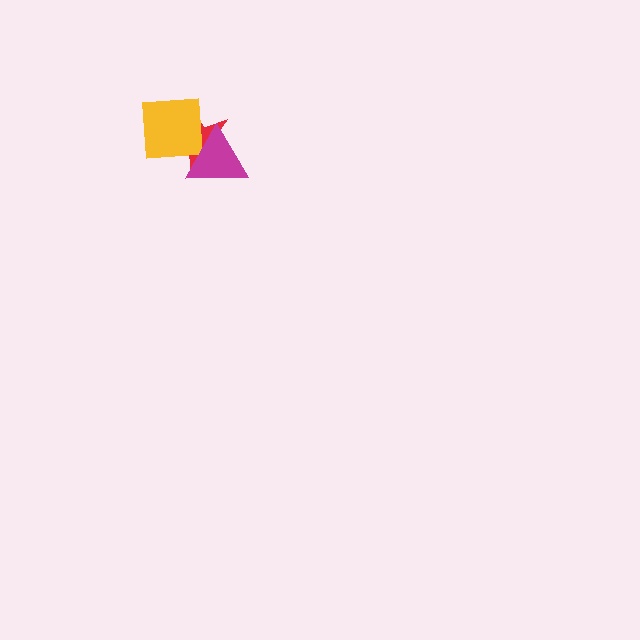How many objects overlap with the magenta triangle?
2 objects overlap with the magenta triangle.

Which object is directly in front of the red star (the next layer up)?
The yellow square is directly in front of the red star.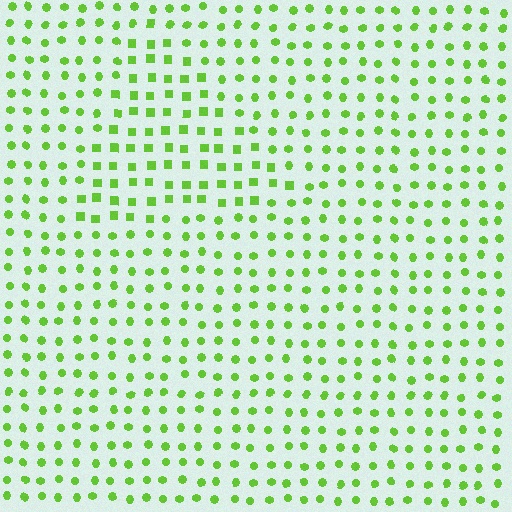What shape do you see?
I see a triangle.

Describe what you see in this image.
The image is filled with small lime elements arranged in a uniform grid. A triangle-shaped region contains squares, while the surrounding area contains circles. The boundary is defined purely by the change in element shape.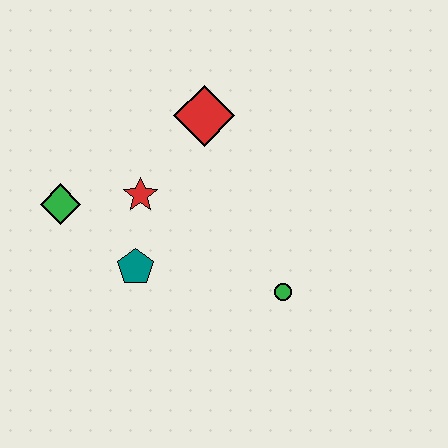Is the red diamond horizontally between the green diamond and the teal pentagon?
No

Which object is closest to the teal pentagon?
The red star is closest to the teal pentagon.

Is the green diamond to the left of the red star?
Yes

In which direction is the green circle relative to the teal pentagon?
The green circle is to the right of the teal pentagon.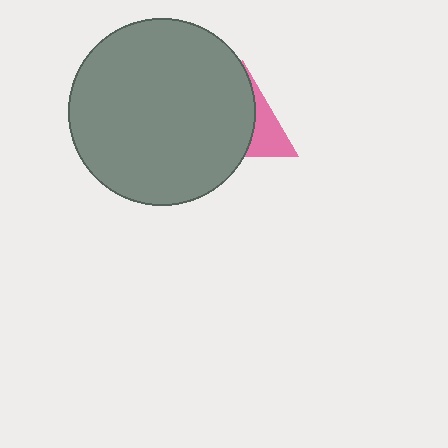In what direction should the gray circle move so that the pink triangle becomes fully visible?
The gray circle should move left. That is the shortest direction to clear the overlap and leave the pink triangle fully visible.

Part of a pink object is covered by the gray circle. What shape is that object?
It is a triangle.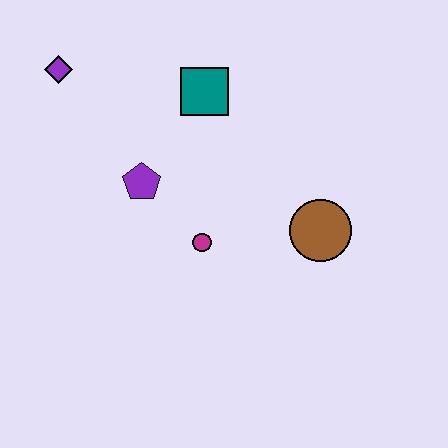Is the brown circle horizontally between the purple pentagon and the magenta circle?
No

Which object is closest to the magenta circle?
The purple pentagon is closest to the magenta circle.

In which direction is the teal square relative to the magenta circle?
The teal square is above the magenta circle.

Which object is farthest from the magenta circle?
The purple diamond is farthest from the magenta circle.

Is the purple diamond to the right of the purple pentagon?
No